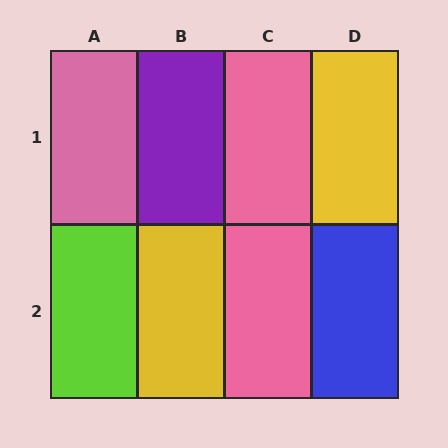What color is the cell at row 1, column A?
Pink.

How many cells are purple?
1 cell is purple.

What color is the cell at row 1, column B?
Purple.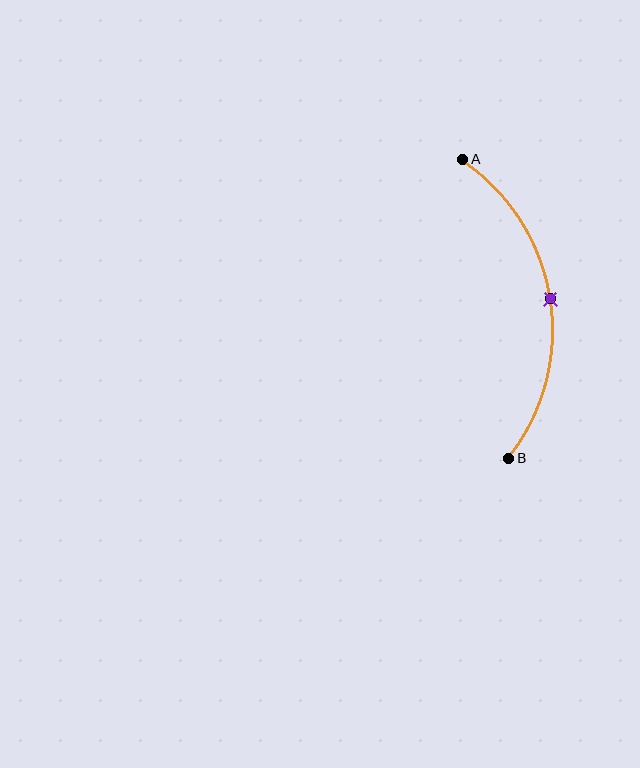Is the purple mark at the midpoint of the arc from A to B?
Yes. The purple mark lies on the arc at equal arc-length from both A and B — it is the arc midpoint.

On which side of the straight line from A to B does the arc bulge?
The arc bulges to the right of the straight line connecting A and B.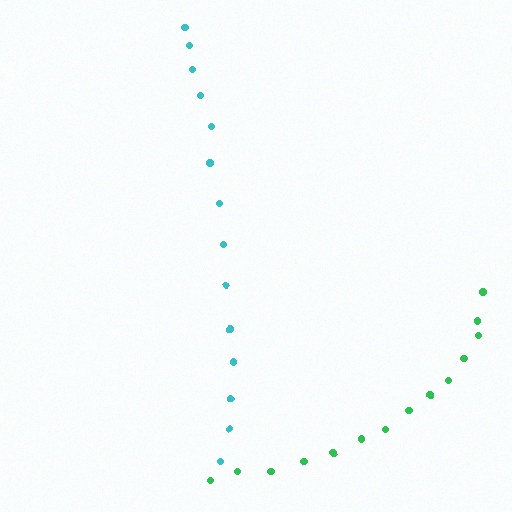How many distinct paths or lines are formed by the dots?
There are 2 distinct paths.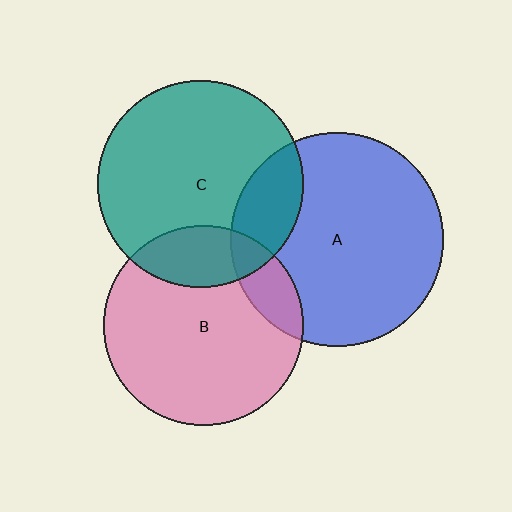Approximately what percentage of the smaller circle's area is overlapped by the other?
Approximately 20%.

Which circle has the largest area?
Circle A (blue).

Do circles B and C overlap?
Yes.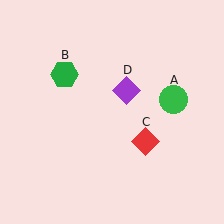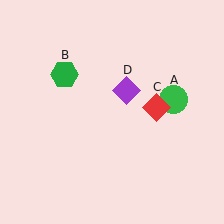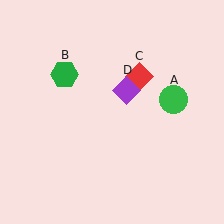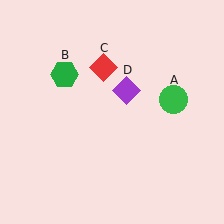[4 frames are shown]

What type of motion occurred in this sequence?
The red diamond (object C) rotated counterclockwise around the center of the scene.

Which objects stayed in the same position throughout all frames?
Green circle (object A) and green hexagon (object B) and purple diamond (object D) remained stationary.